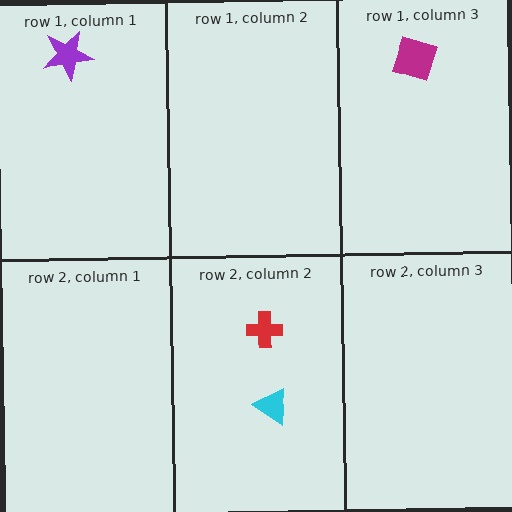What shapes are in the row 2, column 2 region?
The cyan triangle, the red cross.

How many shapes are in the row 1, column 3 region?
1.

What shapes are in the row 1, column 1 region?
The purple star.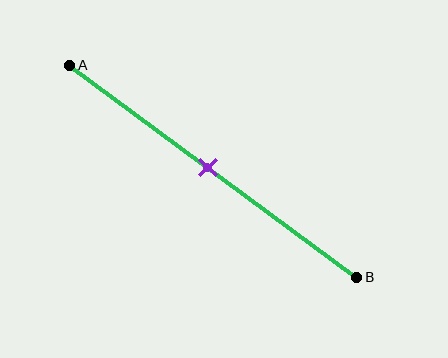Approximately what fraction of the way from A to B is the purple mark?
The purple mark is approximately 50% of the way from A to B.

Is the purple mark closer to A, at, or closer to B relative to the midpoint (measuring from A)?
The purple mark is approximately at the midpoint of segment AB.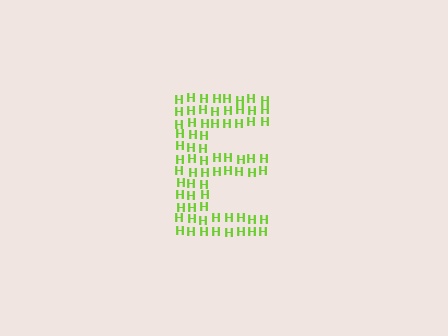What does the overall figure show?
The overall figure shows the letter E.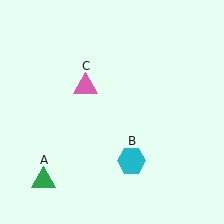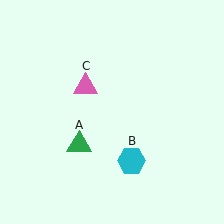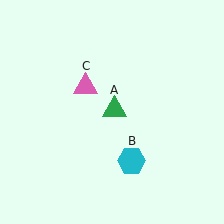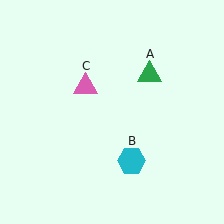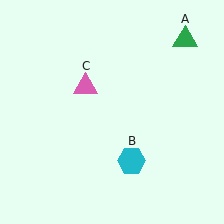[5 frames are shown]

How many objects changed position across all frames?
1 object changed position: green triangle (object A).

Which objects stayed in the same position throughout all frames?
Cyan hexagon (object B) and pink triangle (object C) remained stationary.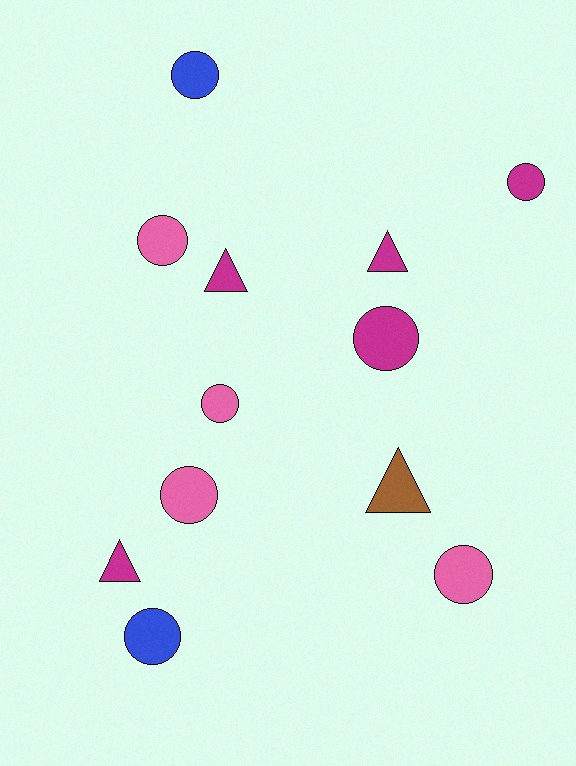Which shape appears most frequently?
Circle, with 8 objects.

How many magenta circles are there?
There are 2 magenta circles.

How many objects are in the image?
There are 12 objects.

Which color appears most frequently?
Magenta, with 5 objects.